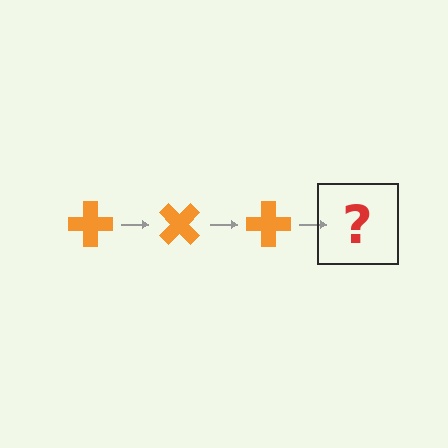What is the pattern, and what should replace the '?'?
The pattern is that the cross rotates 45 degrees each step. The '?' should be an orange cross rotated 135 degrees.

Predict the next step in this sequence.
The next step is an orange cross rotated 135 degrees.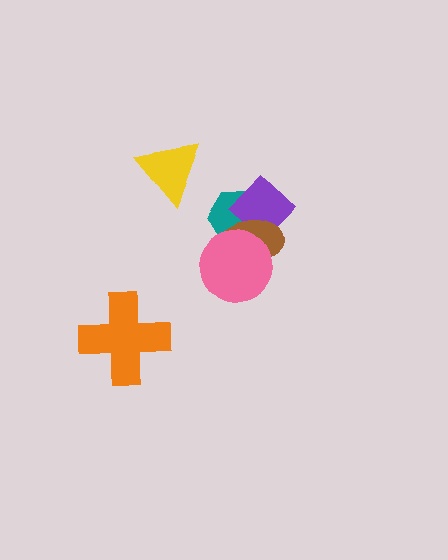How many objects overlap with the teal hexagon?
3 objects overlap with the teal hexagon.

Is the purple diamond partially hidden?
Yes, it is partially covered by another shape.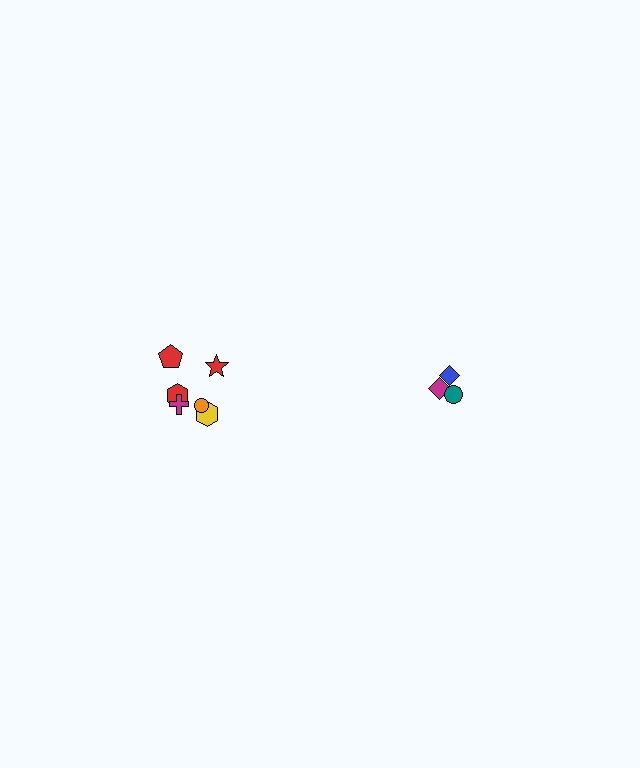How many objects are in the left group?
There are 6 objects.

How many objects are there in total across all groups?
There are 9 objects.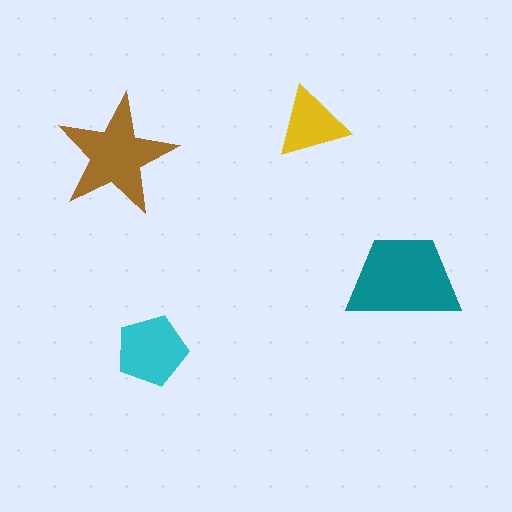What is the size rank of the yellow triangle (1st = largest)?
4th.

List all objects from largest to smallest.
The teal trapezoid, the brown star, the cyan pentagon, the yellow triangle.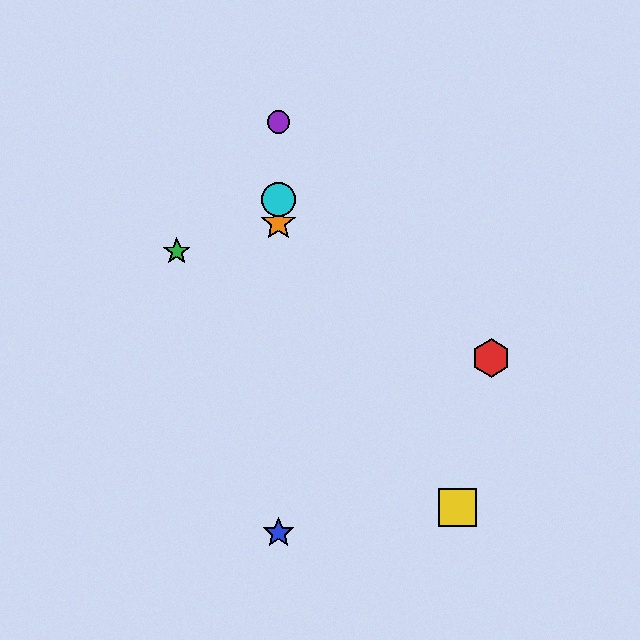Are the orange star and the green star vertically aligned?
No, the orange star is at x≈278 and the green star is at x≈177.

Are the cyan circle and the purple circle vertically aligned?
Yes, both are at x≈278.